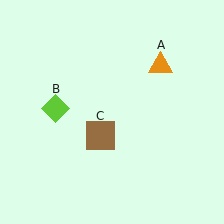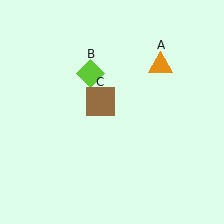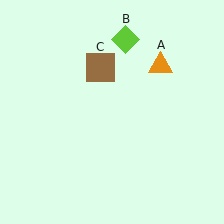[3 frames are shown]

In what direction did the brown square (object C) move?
The brown square (object C) moved up.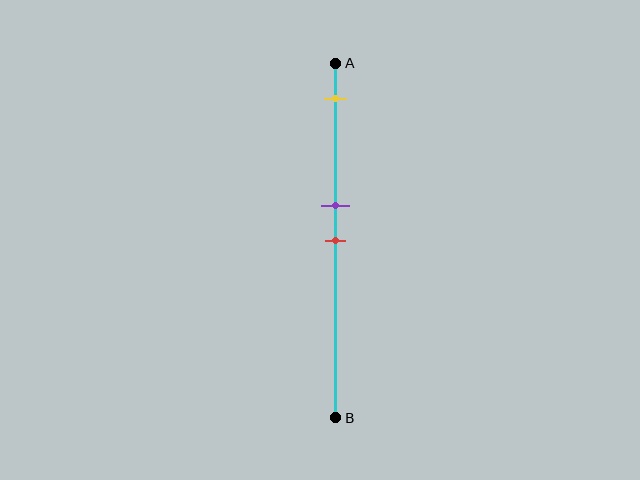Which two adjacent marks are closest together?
The purple and red marks are the closest adjacent pair.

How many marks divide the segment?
There are 3 marks dividing the segment.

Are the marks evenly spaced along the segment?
No, the marks are not evenly spaced.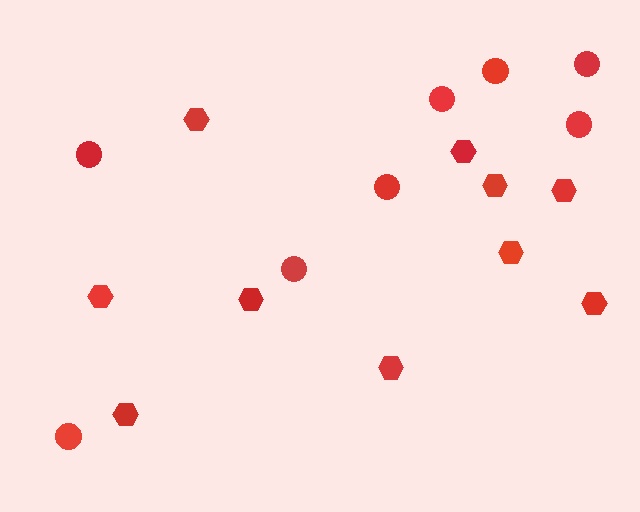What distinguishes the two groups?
There are 2 groups: one group of hexagons (10) and one group of circles (8).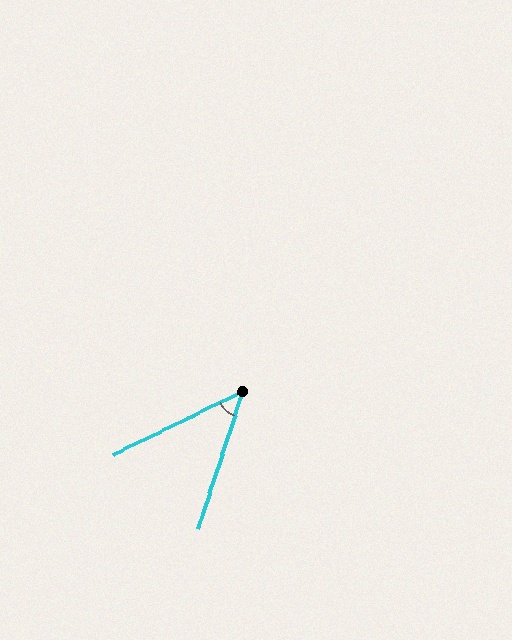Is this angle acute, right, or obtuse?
It is acute.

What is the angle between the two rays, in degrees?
Approximately 46 degrees.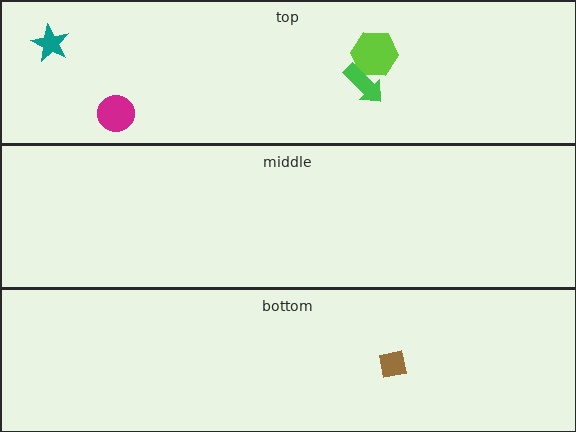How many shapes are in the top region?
4.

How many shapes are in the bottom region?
1.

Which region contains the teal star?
The top region.